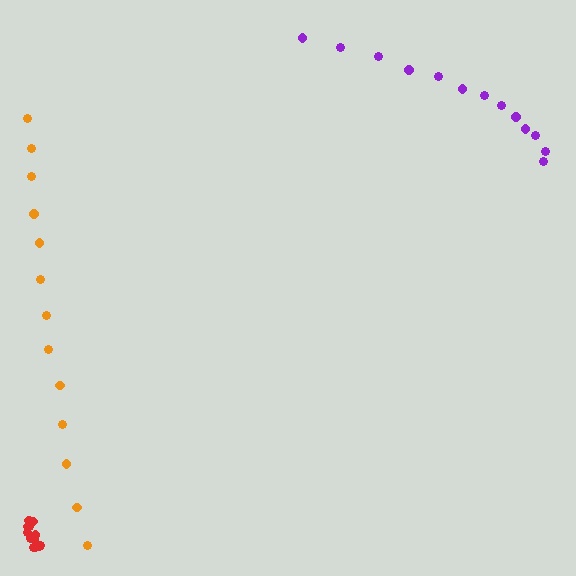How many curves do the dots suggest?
There are 3 distinct paths.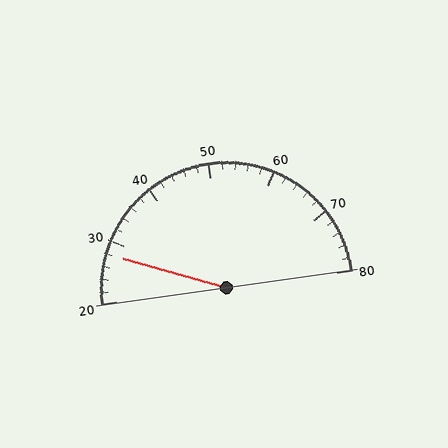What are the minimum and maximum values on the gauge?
The gauge ranges from 20 to 80.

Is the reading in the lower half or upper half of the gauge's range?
The reading is in the lower half of the range (20 to 80).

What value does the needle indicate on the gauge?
The needle indicates approximately 28.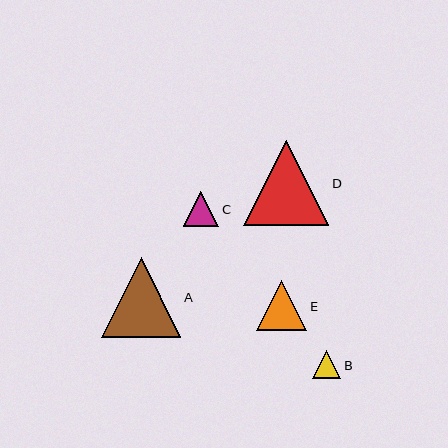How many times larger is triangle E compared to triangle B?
Triangle E is approximately 1.8 times the size of triangle B.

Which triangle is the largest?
Triangle D is the largest with a size of approximately 85 pixels.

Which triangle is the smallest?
Triangle B is the smallest with a size of approximately 28 pixels.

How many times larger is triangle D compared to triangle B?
Triangle D is approximately 3.0 times the size of triangle B.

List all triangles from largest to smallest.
From largest to smallest: D, A, E, C, B.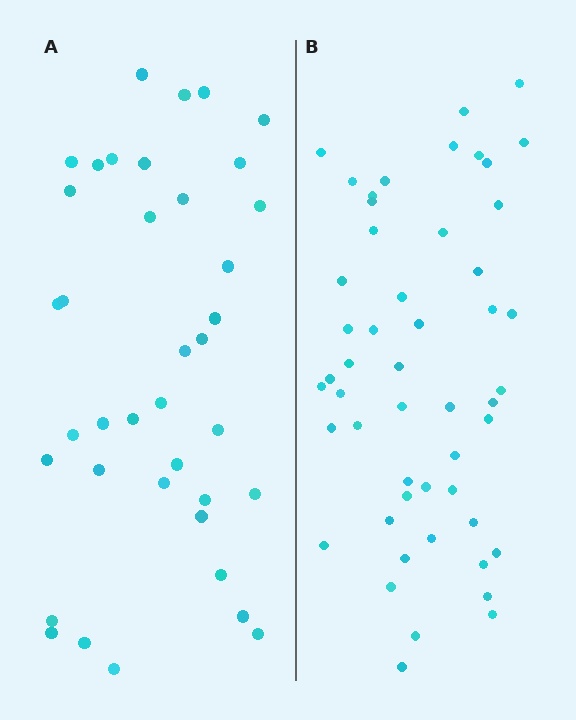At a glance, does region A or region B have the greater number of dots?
Region B (the right region) has more dots.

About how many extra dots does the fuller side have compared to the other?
Region B has approximately 15 more dots than region A.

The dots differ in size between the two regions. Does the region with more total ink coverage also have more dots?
No. Region A has more total ink coverage because its dots are larger, but region B actually contains more individual dots. Total area can be misleading — the number of items is what matters here.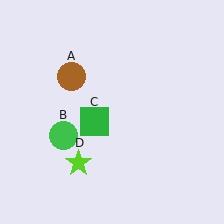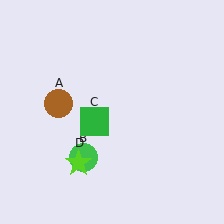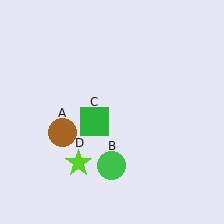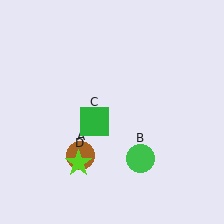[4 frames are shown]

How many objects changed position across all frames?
2 objects changed position: brown circle (object A), green circle (object B).